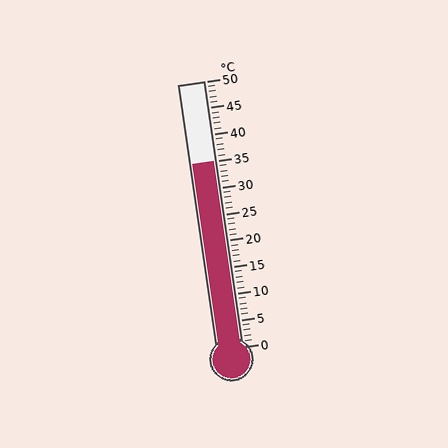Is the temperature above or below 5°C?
The temperature is above 5°C.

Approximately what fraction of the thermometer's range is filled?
The thermometer is filled to approximately 70% of its range.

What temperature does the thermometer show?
The thermometer shows approximately 35°C.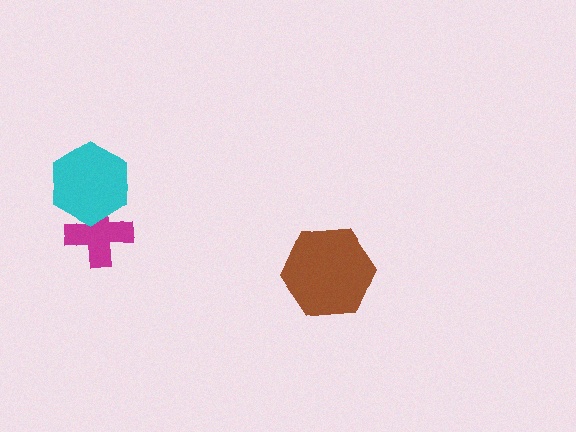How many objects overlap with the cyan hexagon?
1 object overlaps with the cyan hexagon.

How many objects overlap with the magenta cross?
1 object overlaps with the magenta cross.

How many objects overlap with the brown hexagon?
0 objects overlap with the brown hexagon.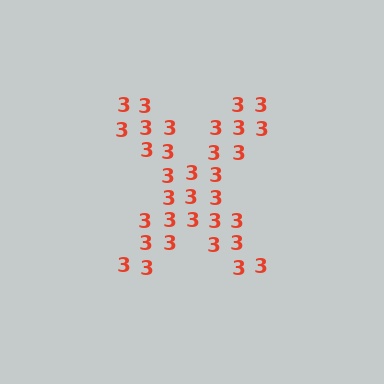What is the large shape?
The large shape is the letter X.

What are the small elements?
The small elements are digit 3's.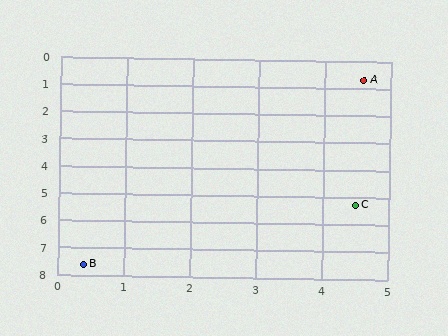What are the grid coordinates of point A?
Point A is at approximately (4.6, 0.7).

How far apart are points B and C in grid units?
Points B and C are about 4.7 grid units apart.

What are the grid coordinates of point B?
Point B is at approximately (0.4, 7.6).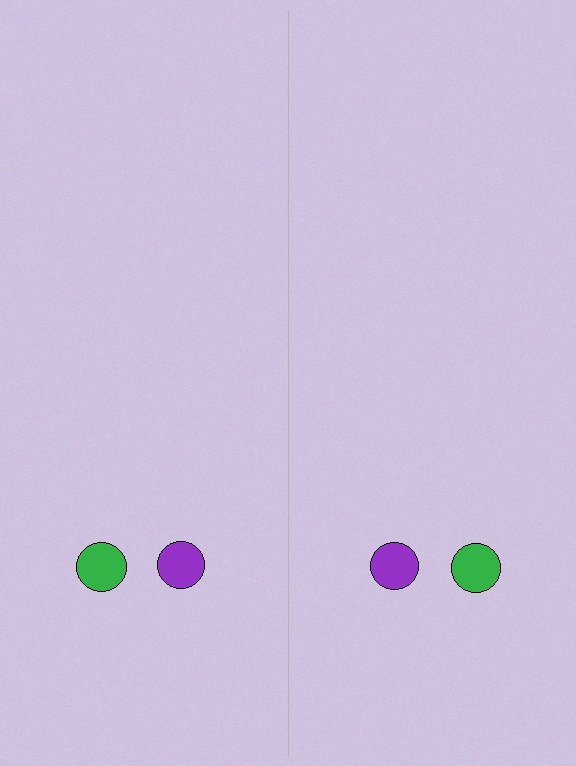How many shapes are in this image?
There are 4 shapes in this image.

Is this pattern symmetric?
Yes, this pattern has bilateral (reflection) symmetry.